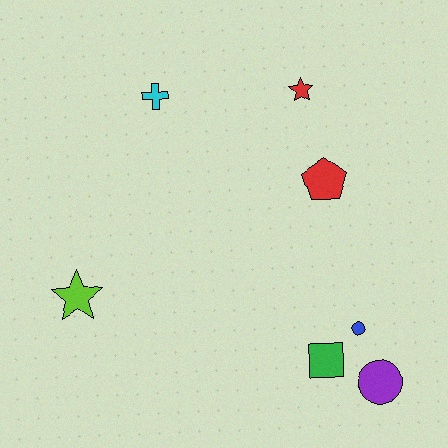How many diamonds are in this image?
There are no diamonds.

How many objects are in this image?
There are 7 objects.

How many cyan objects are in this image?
There is 1 cyan object.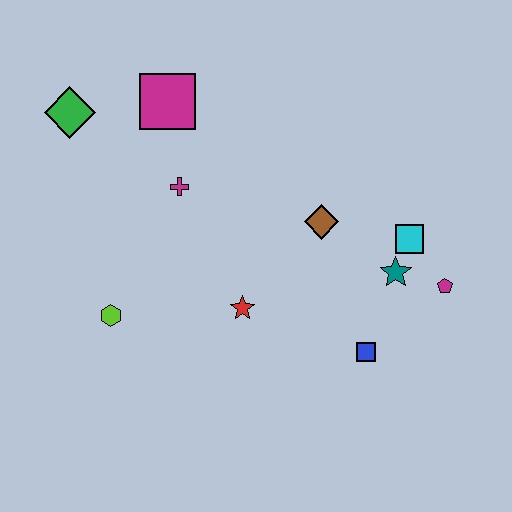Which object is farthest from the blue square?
The green diamond is farthest from the blue square.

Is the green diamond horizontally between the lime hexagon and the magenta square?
No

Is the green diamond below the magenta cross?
No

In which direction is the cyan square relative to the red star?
The cyan square is to the right of the red star.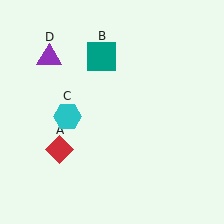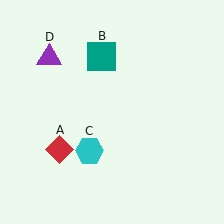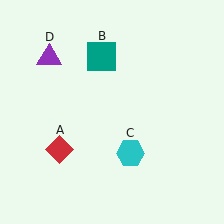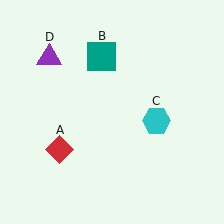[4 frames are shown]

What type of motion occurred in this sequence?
The cyan hexagon (object C) rotated counterclockwise around the center of the scene.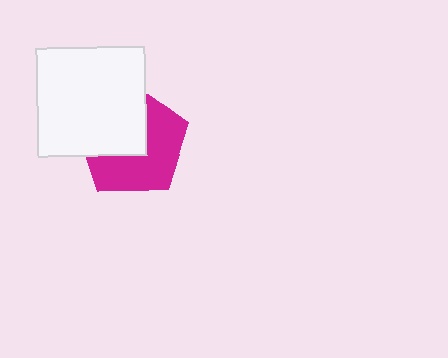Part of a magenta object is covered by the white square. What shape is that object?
It is a pentagon.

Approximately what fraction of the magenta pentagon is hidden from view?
Roughly 44% of the magenta pentagon is hidden behind the white square.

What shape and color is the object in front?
The object in front is a white square.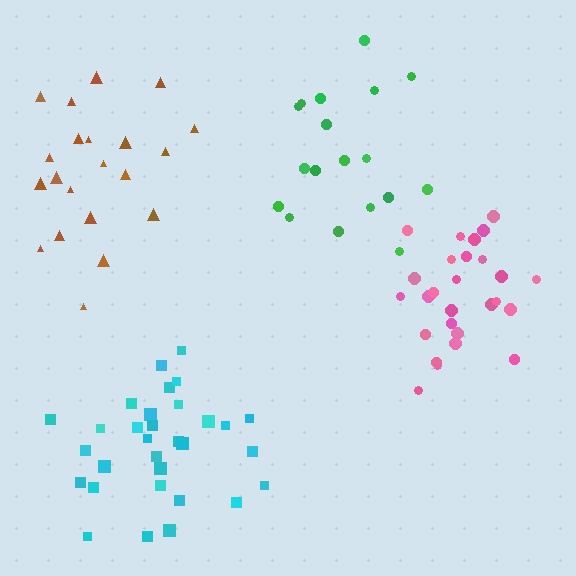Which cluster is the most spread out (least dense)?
Brown.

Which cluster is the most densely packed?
Pink.